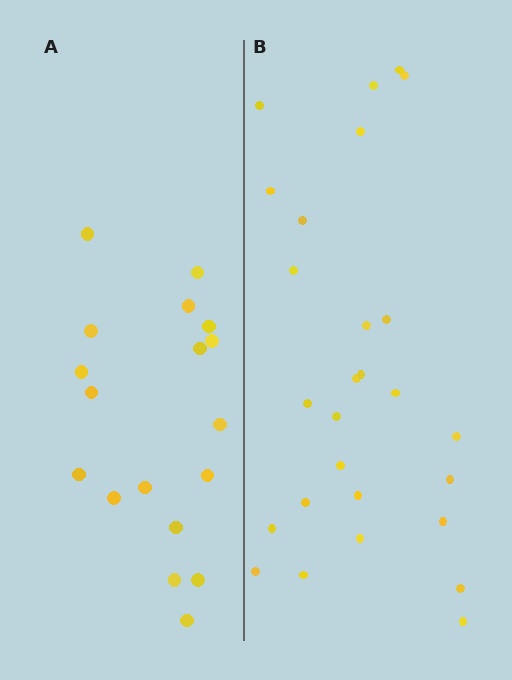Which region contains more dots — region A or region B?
Region B (the right region) has more dots.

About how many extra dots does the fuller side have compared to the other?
Region B has roughly 8 or so more dots than region A.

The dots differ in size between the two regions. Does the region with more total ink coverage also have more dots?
No. Region A has more total ink coverage because its dots are larger, but region B actually contains more individual dots. Total area can be misleading — the number of items is what matters here.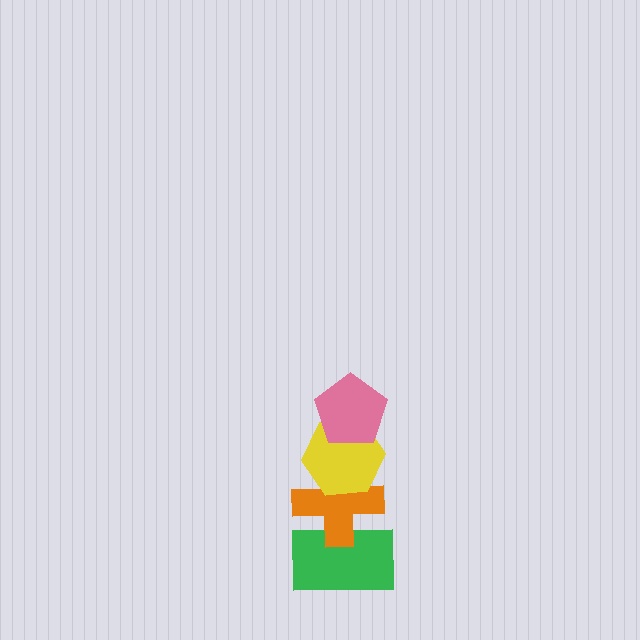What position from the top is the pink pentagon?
The pink pentagon is 1st from the top.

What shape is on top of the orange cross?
The yellow hexagon is on top of the orange cross.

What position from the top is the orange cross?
The orange cross is 3rd from the top.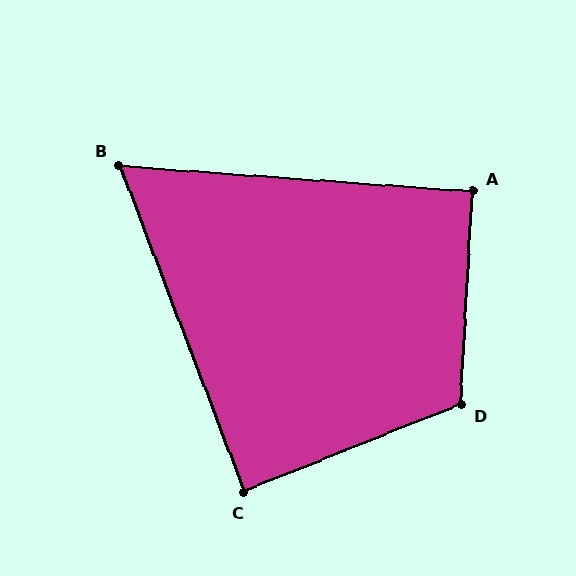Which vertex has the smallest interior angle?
B, at approximately 65 degrees.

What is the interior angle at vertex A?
Approximately 91 degrees (approximately right).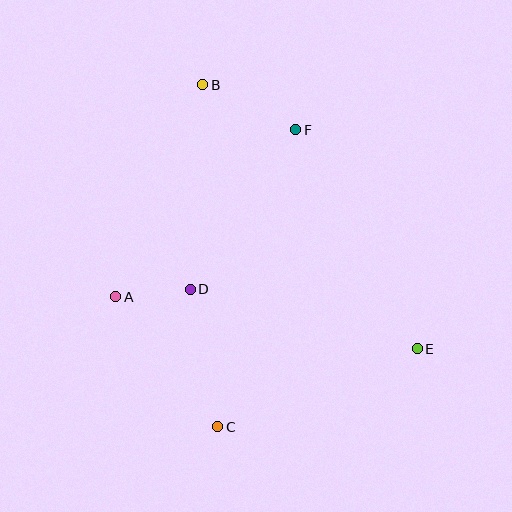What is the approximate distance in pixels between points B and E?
The distance between B and E is approximately 340 pixels.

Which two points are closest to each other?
Points A and D are closest to each other.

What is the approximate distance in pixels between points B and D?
The distance between B and D is approximately 205 pixels.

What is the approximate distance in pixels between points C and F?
The distance between C and F is approximately 307 pixels.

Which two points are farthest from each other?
Points B and C are farthest from each other.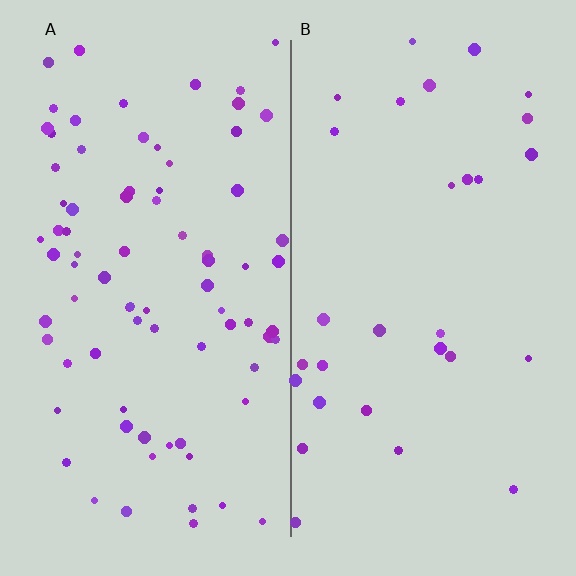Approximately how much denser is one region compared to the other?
Approximately 2.7× — region A over region B.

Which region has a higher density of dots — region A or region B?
A (the left).